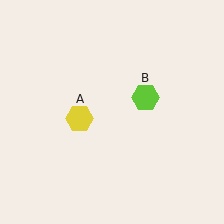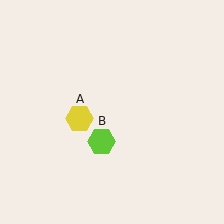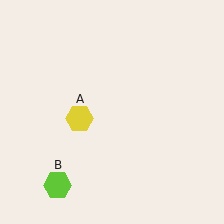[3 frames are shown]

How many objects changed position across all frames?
1 object changed position: lime hexagon (object B).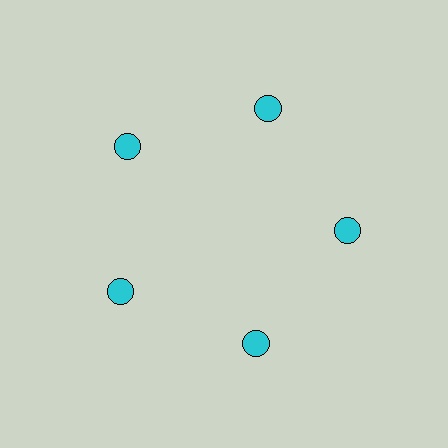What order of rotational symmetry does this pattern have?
This pattern has 5-fold rotational symmetry.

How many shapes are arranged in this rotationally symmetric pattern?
There are 5 shapes, arranged in 5 groups of 1.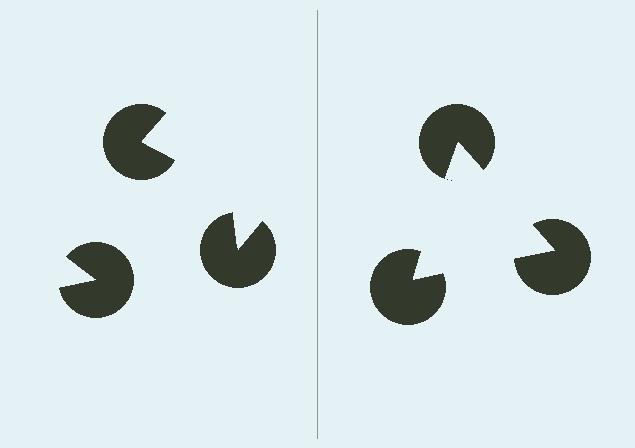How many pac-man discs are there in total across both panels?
6 — 3 on each side.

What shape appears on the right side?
An illusory triangle.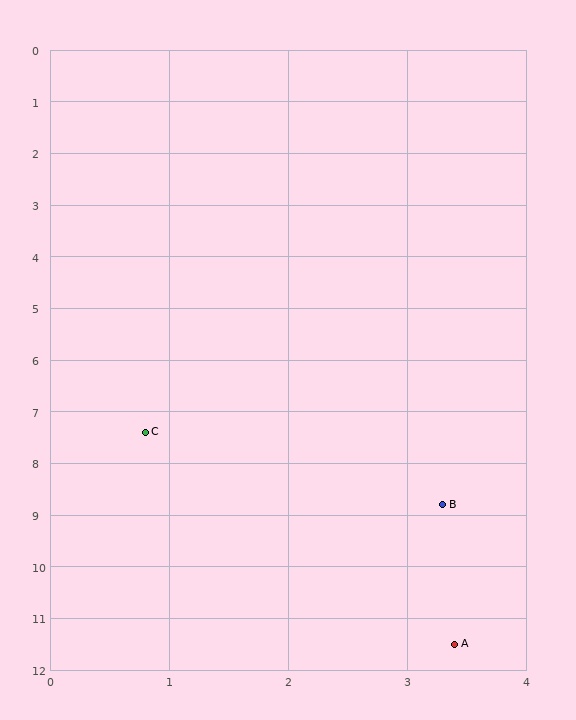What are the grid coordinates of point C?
Point C is at approximately (0.8, 7.4).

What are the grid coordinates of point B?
Point B is at approximately (3.3, 8.8).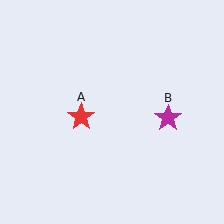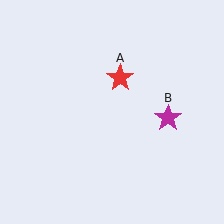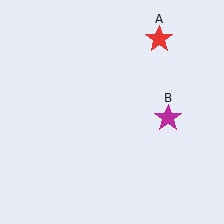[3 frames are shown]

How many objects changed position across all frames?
1 object changed position: red star (object A).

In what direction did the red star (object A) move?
The red star (object A) moved up and to the right.